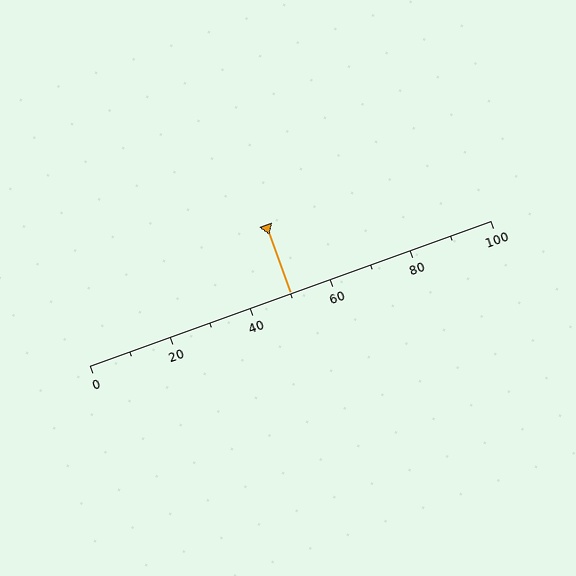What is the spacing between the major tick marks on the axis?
The major ticks are spaced 20 apart.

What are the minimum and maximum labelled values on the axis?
The axis runs from 0 to 100.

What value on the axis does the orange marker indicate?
The marker indicates approximately 50.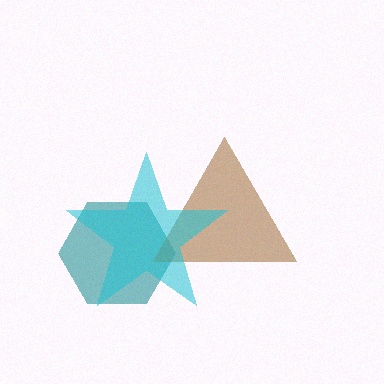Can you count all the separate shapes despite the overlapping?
Yes, there are 3 separate shapes.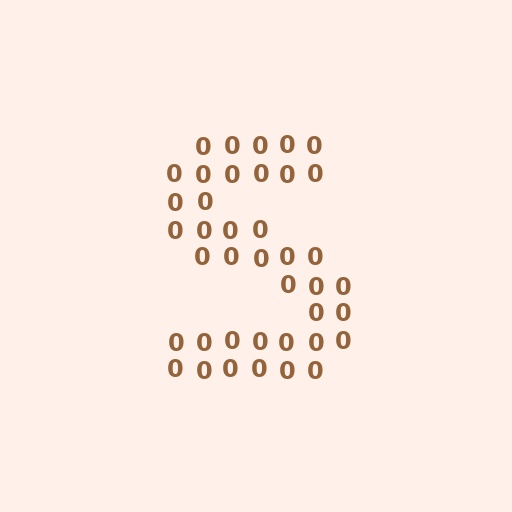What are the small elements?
The small elements are digit 0's.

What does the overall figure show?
The overall figure shows the letter S.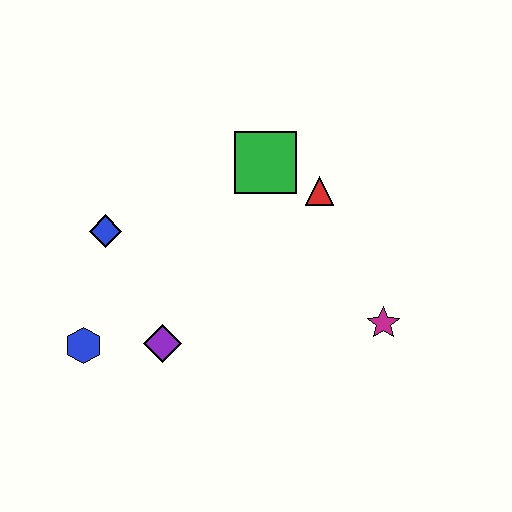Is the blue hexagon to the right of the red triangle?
No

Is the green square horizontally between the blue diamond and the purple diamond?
No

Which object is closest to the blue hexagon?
The purple diamond is closest to the blue hexagon.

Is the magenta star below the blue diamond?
Yes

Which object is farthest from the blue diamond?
The magenta star is farthest from the blue diamond.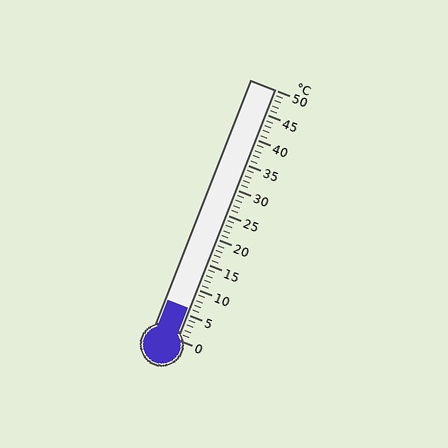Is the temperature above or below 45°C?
The temperature is below 45°C.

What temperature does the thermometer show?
The thermometer shows approximately 6°C.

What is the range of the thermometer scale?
The thermometer scale ranges from 0°C to 50°C.